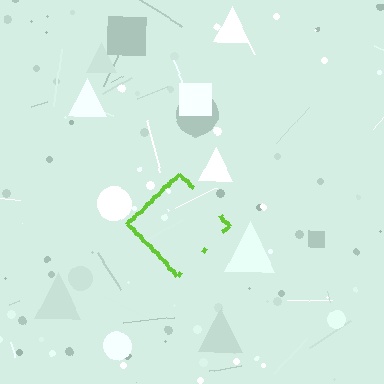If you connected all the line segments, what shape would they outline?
They would outline a diamond.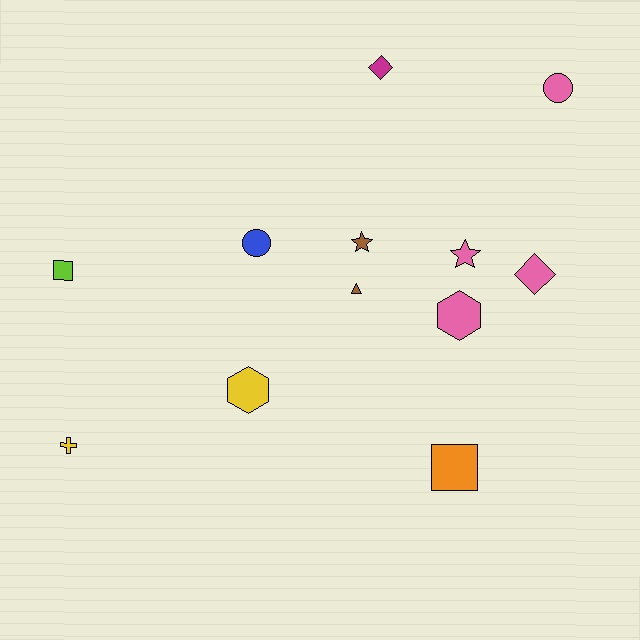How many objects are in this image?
There are 12 objects.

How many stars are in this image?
There are 2 stars.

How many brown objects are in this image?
There are 2 brown objects.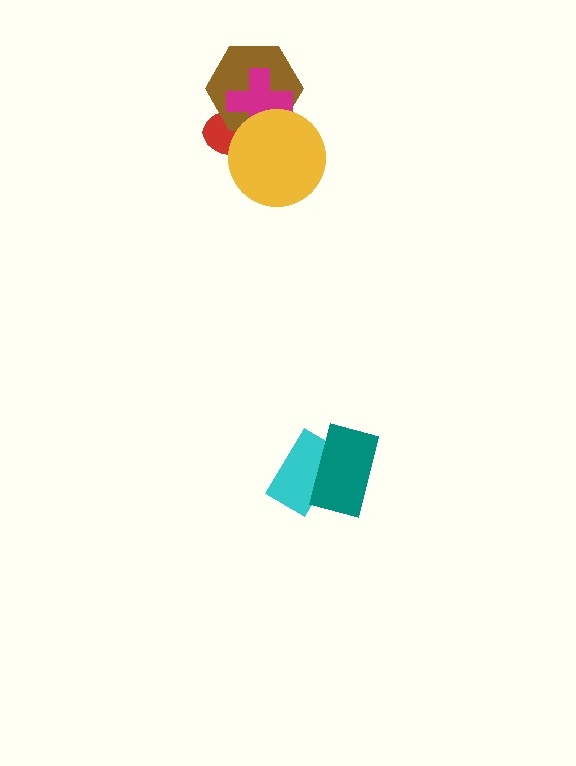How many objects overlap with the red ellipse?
3 objects overlap with the red ellipse.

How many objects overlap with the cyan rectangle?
1 object overlaps with the cyan rectangle.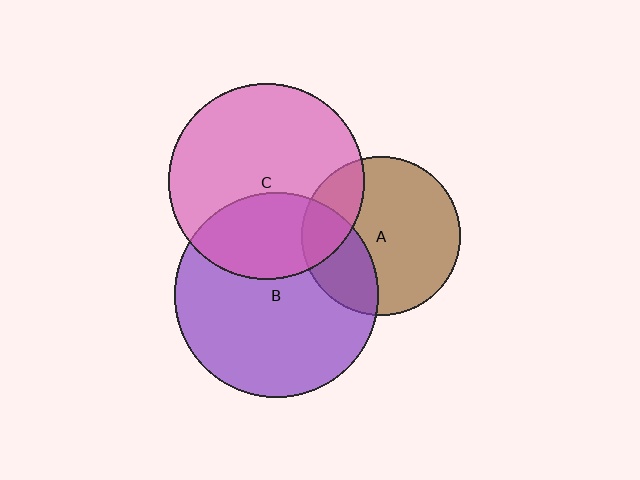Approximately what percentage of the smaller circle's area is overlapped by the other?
Approximately 20%.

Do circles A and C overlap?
Yes.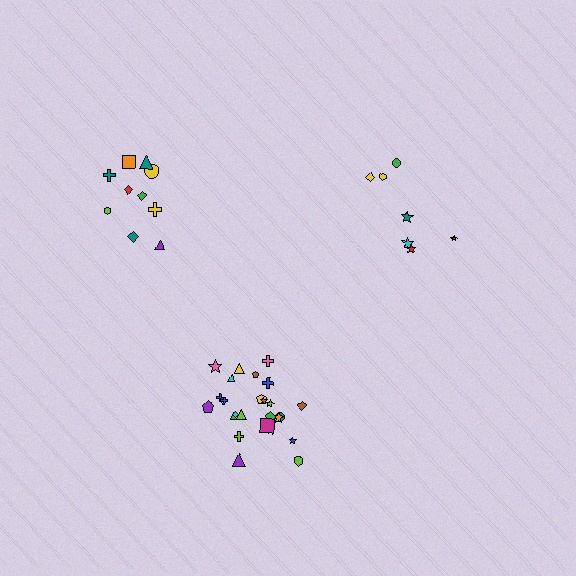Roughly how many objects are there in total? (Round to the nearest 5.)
Roughly 40 objects in total.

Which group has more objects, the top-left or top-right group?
The top-left group.